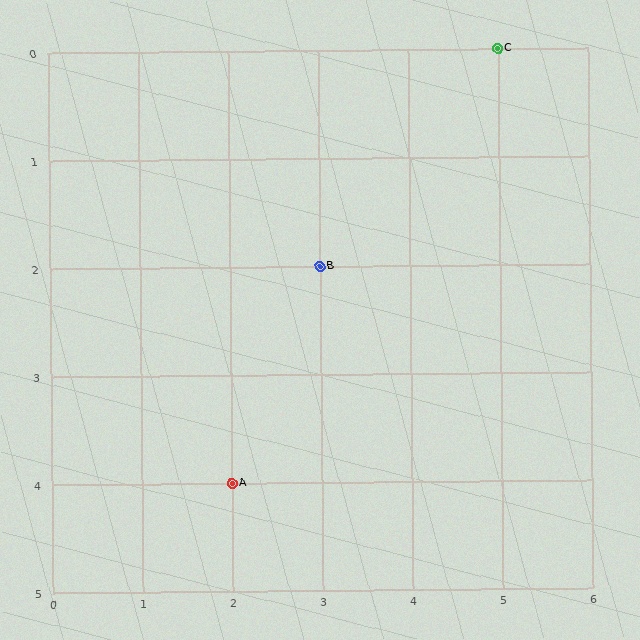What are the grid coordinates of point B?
Point B is at grid coordinates (3, 2).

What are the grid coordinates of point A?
Point A is at grid coordinates (2, 4).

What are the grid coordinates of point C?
Point C is at grid coordinates (5, 0).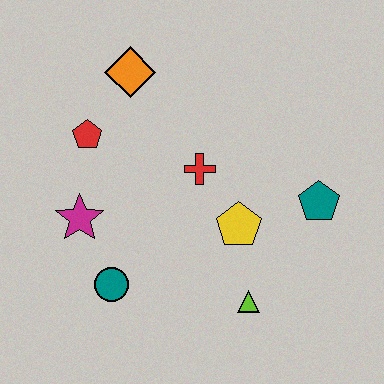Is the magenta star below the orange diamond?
Yes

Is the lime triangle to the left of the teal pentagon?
Yes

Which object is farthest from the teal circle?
The teal pentagon is farthest from the teal circle.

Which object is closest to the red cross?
The yellow pentagon is closest to the red cross.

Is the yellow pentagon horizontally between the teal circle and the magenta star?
No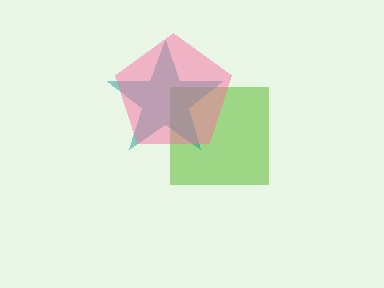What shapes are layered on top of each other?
The layered shapes are: a lime square, a teal star, a pink pentagon.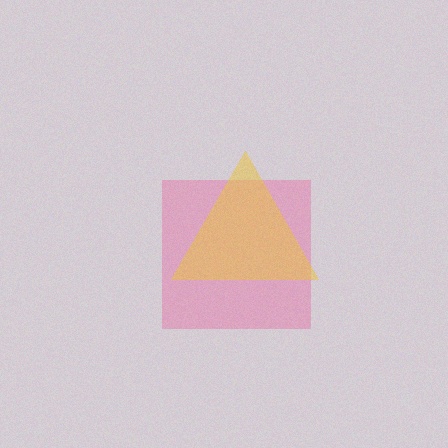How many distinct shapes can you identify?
There are 2 distinct shapes: a pink square, a yellow triangle.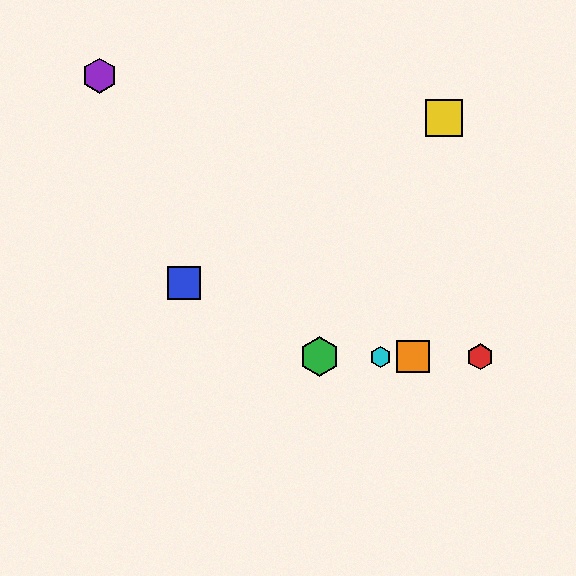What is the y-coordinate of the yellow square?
The yellow square is at y≈118.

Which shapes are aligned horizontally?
The red hexagon, the green hexagon, the orange square, the cyan hexagon are aligned horizontally.